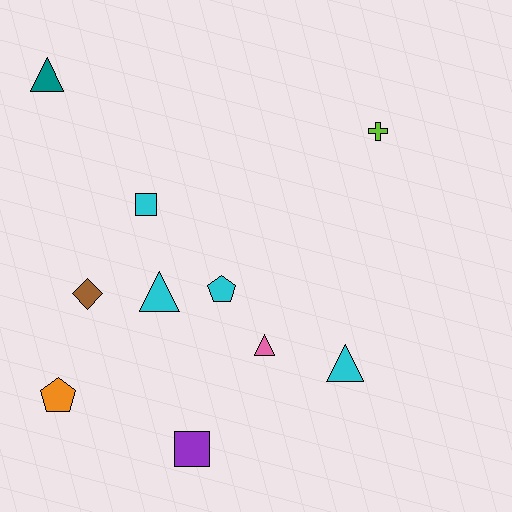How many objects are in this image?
There are 10 objects.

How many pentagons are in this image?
There are 2 pentagons.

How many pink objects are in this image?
There is 1 pink object.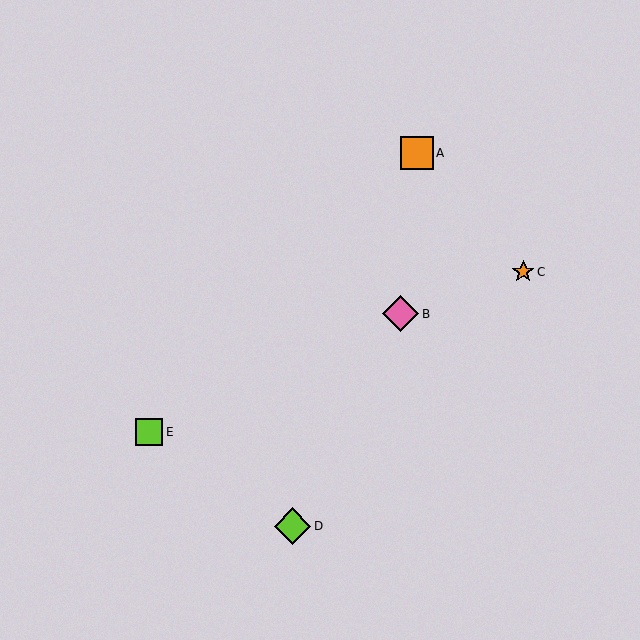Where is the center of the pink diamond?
The center of the pink diamond is at (400, 314).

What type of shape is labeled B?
Shape B is a pink diamond.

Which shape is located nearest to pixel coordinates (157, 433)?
The lime square (labeled E) at (149, 432) is nearest to that location.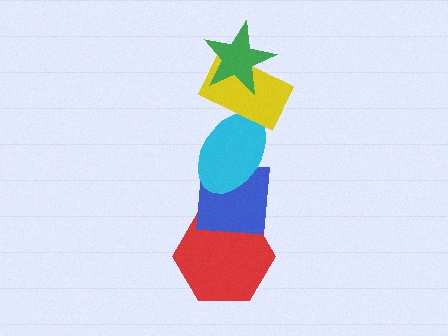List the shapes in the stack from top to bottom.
From top to bottom: the green star, the yellow rectangle, the cyan ellipse, the blue square, the red hexagon.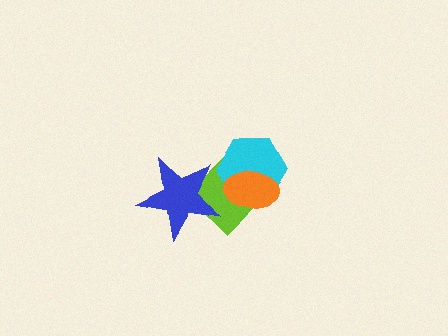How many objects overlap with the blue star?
1 object overlaps with the blue star.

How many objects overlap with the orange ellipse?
2 objects overlap with the orange ellipse.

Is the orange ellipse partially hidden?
No, no other shape covers it.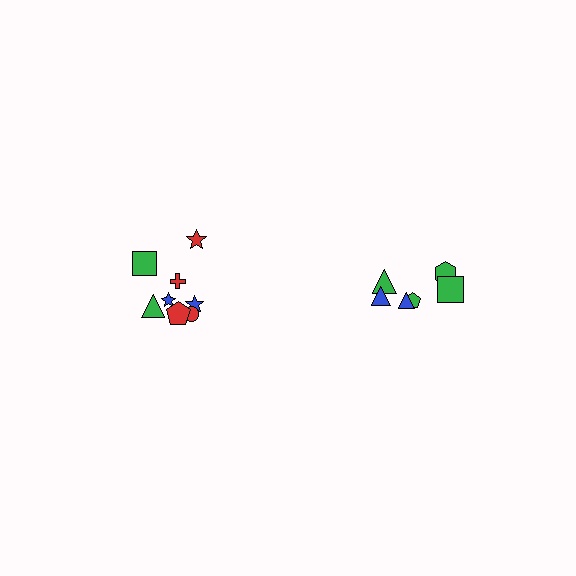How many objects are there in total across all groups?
There are 14 objects.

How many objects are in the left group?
There are 8 objects.